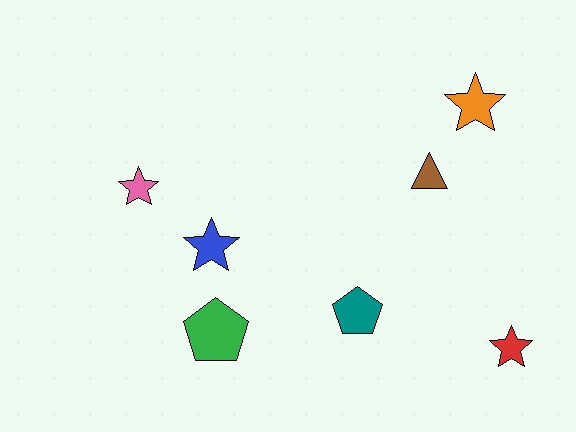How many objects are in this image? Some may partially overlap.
There are 7 objects.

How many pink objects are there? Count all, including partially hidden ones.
There is 1 pink object.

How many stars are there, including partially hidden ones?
There are 4 stars.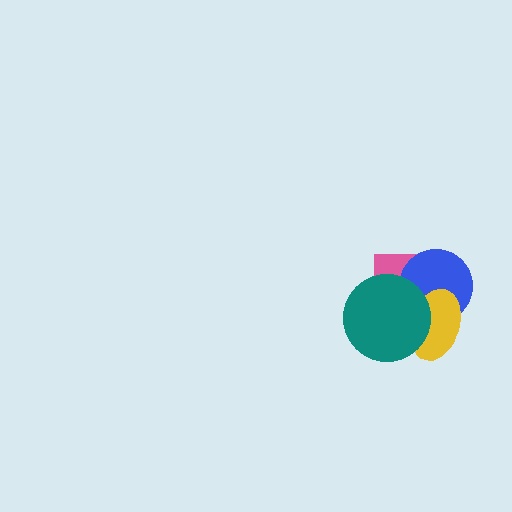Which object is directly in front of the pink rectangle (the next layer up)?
The blue circle is directly in front of the pink rectangle.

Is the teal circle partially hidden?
No, no other shape covers it.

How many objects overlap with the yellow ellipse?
3 objects overlap with the yellow ellipse.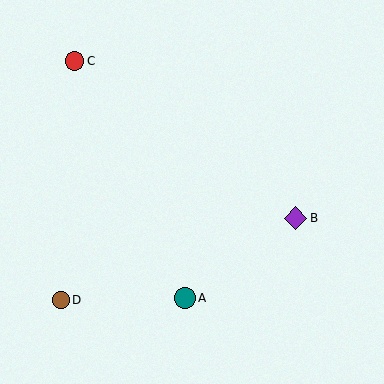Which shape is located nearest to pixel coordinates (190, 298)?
The teal circle (labeled A) at (185, 298) is nearest to that location.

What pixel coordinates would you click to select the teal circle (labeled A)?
Click at (185, 298) to select the teal circle A.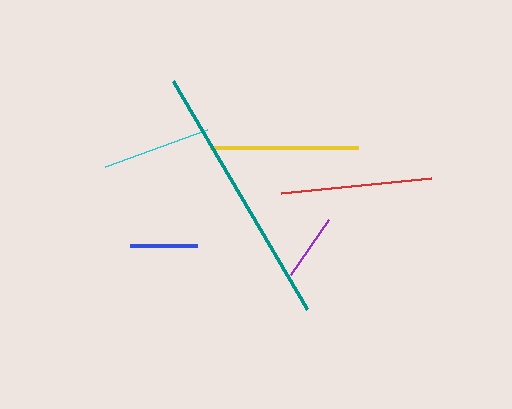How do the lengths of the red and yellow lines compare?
The red and yellow lines are approximately the same length.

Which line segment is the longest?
The teal line is the longest at approximately 264 pixels.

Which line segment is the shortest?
The purple line is the shortest at approximately 68 pixels.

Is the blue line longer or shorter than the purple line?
The blue line is longer than the purple line.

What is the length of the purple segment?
The purple segment is approximately 68 pixels long.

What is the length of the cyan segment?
The cyan segment is approximately 109 pixels long.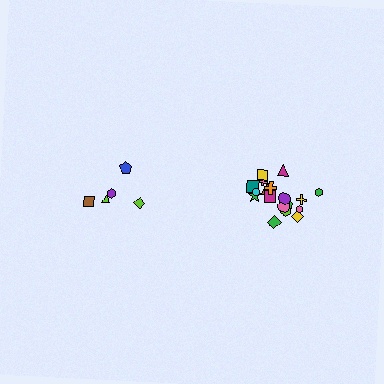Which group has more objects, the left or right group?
The right group.